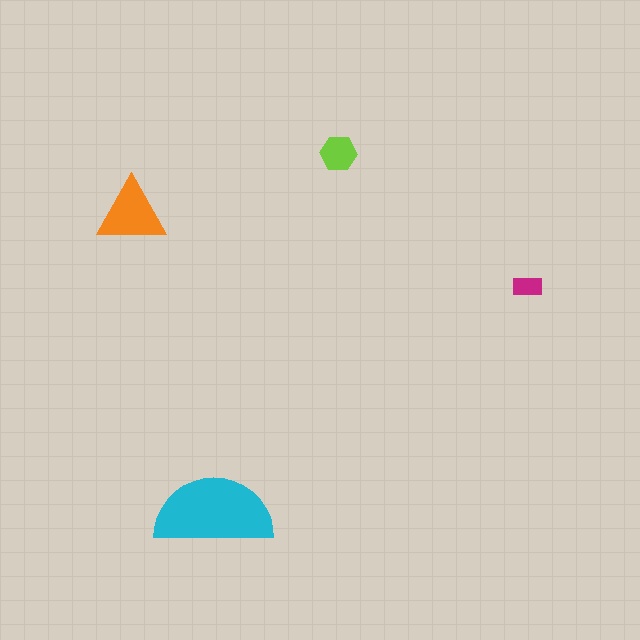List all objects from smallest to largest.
The magenta rectangle, the lime hexagon, the orange triangle, the cyan semicircle.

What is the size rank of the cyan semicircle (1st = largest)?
1st.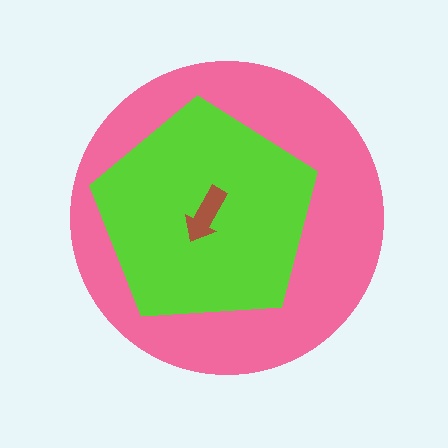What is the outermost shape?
The pink circle.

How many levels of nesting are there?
3.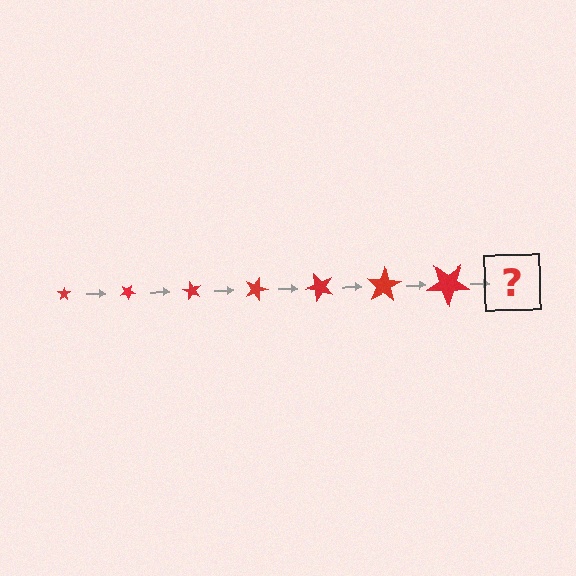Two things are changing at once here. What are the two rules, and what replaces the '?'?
The two rules are that the star grows larger each step and it rotates 30 degrees each step. The '?' should be a star, larger than the previous one and rotated 210 degrees from the start.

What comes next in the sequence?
The next element should be a star, larger than the previous one and rotated 210 degrees from the start.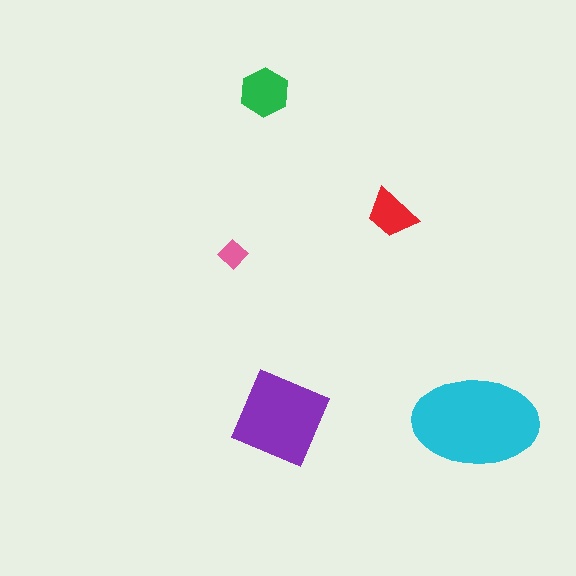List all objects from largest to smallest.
The cyan ellipse, the purple square, the green hexagon, the red trapezoid, the pink diamond.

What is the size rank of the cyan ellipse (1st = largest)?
1st.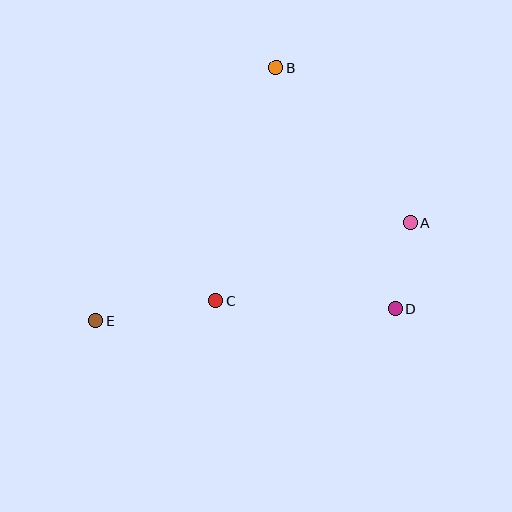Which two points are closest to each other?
Points A and D are closest to each other.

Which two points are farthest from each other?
Points A and E are farthest from each other.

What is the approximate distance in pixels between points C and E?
The distance between C and E is approximately 122 pixels.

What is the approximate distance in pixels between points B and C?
The distance between B and C is approximately 240 pixels.